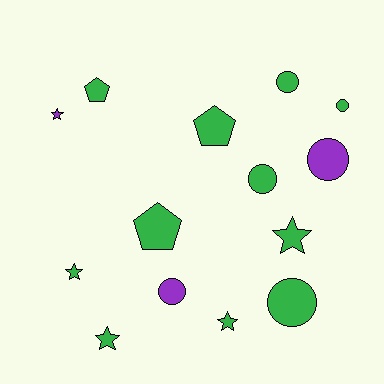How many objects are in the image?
There are 14 objects.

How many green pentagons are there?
There are 3 green pentagons.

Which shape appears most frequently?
Circle, with 6 objects.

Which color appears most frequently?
Green, with 11 objects.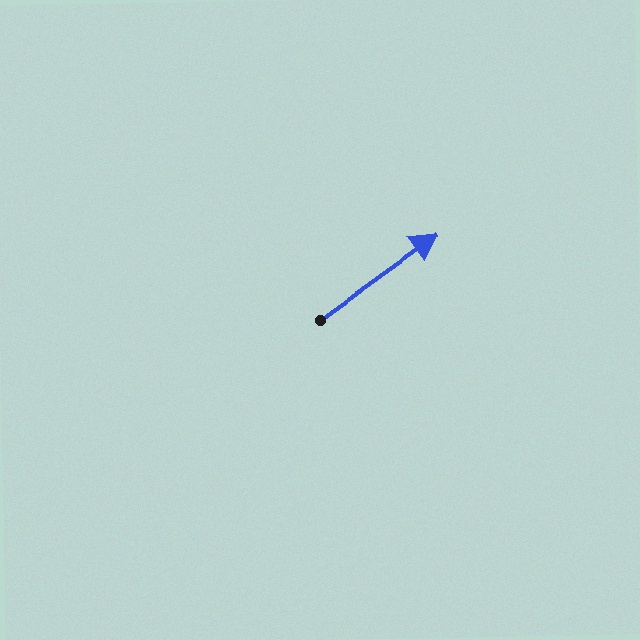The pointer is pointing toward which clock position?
Roughly 2 o'clock.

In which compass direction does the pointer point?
Northeast.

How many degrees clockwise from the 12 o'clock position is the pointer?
Approximately 54 degrees.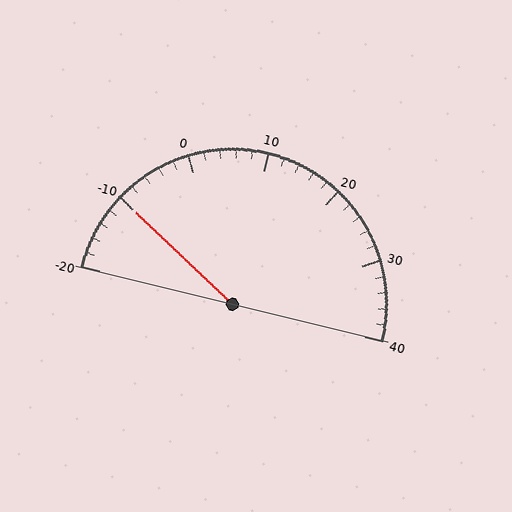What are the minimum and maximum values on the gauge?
The gauge ranges from -20 to 40.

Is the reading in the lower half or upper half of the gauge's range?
The reading is in the lower half of the range (-20 to 40).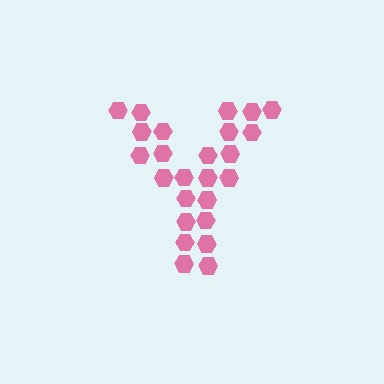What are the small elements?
The small elements are hexagons.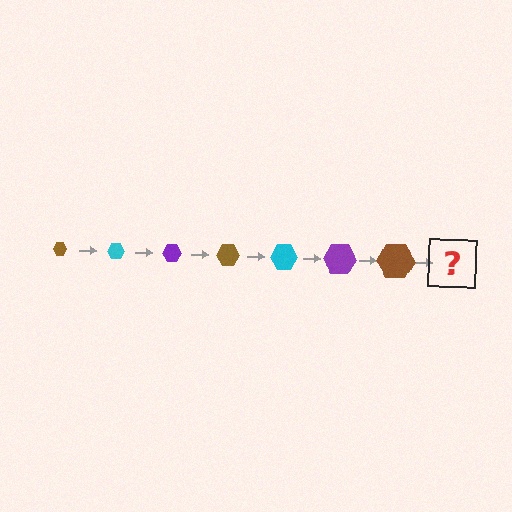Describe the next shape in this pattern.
It should be a cyan hexagon, larger than the previous one.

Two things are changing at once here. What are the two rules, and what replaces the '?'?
The two rules are that the hexagon grows larger each step and the color cycles through brown, cyan, and purple. The '?' should be a cyan hexagon, larger than the previous one.